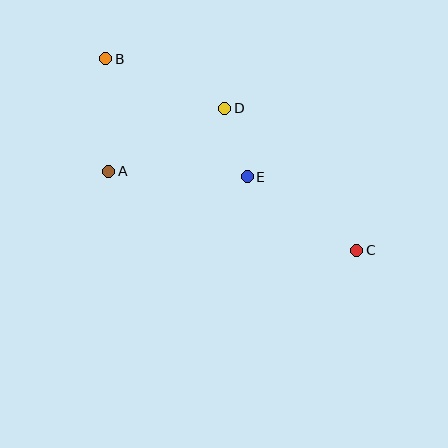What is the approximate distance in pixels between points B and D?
The distance between B and D is approximately 129 pixels.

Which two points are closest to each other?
Points D and E are closest to each other.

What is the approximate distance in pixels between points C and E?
The distance between C and E is approximately 132 pixels.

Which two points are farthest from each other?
Points B and C are farthest from each other.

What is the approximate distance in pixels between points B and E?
The distance between B and E is approximately 184 pixels.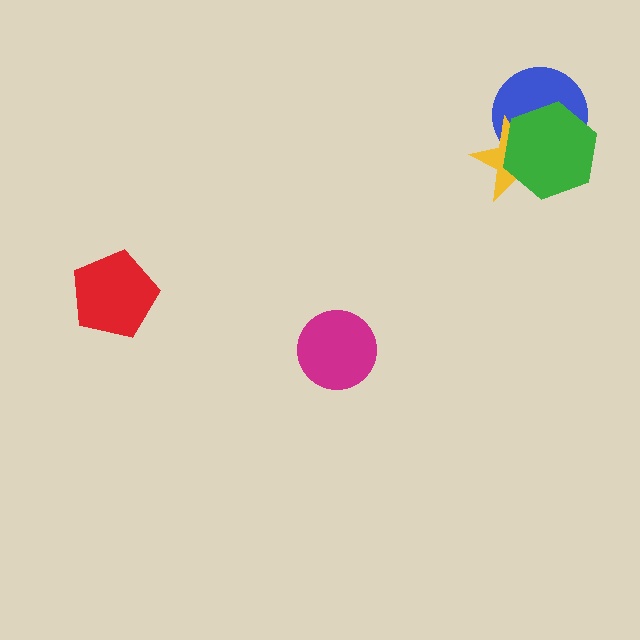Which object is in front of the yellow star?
The green hexagon is in front of the yellow star.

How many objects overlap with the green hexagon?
2 objects overlap with the green hexagon.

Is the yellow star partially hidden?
Yes, it is partially covered by another shape.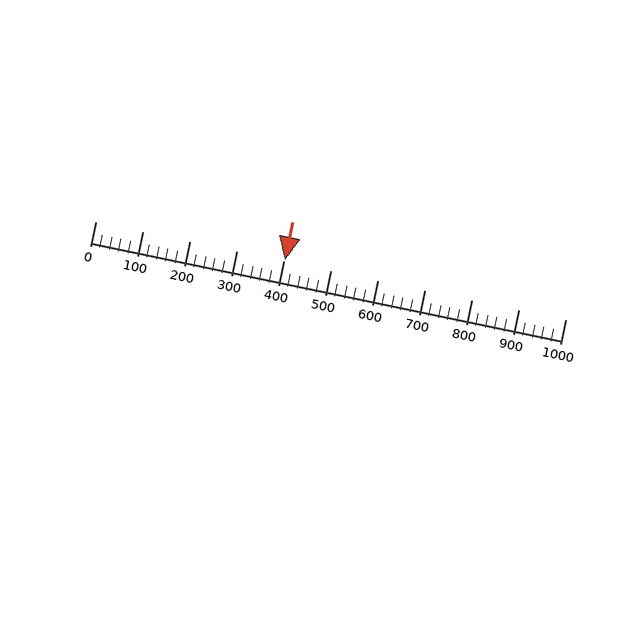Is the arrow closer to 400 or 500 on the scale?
The arrow is closer to 400.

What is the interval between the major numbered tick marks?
The major tick marks are spaced 100 units apart.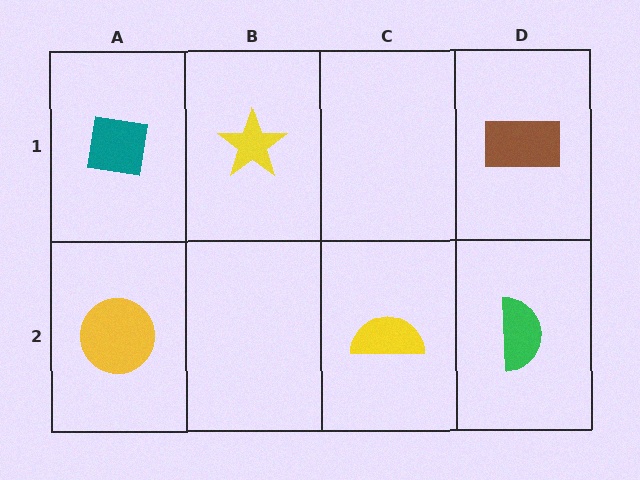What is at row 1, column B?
A yellow star.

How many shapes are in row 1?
3 shapes.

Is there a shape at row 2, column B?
No, that cell is empty.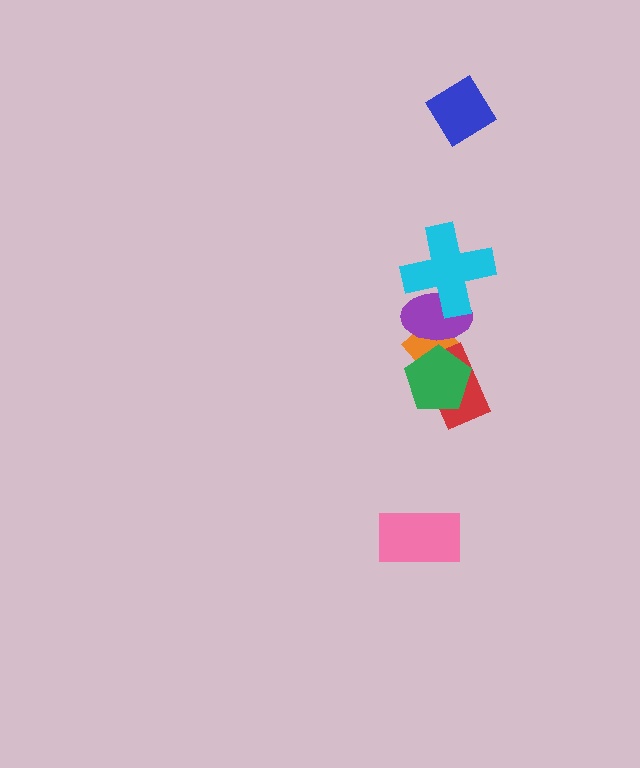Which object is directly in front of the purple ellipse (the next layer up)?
The green pentagon is directly in front of the purple ellipse.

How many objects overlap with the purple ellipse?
3 objects overlap with the purple ellipse.